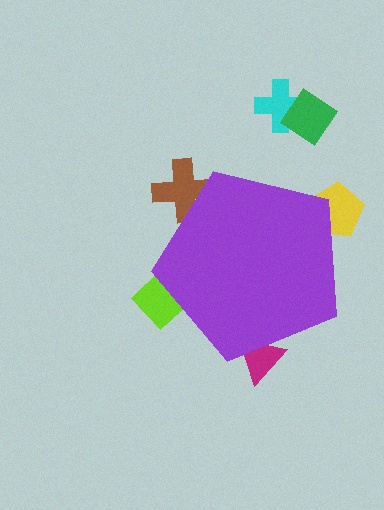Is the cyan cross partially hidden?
No, the cyan cross is fully visible.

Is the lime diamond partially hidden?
Yes, the lime diamond is partially hidden behind the purple pentagon.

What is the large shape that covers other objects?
A purple pentagon.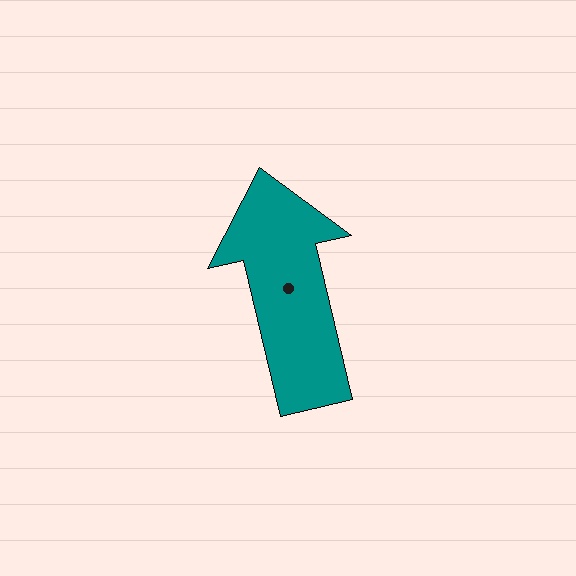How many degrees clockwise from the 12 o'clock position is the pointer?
Approximately 347 degrees.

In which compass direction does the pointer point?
North.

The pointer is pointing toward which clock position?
Roughly 12 o'clock.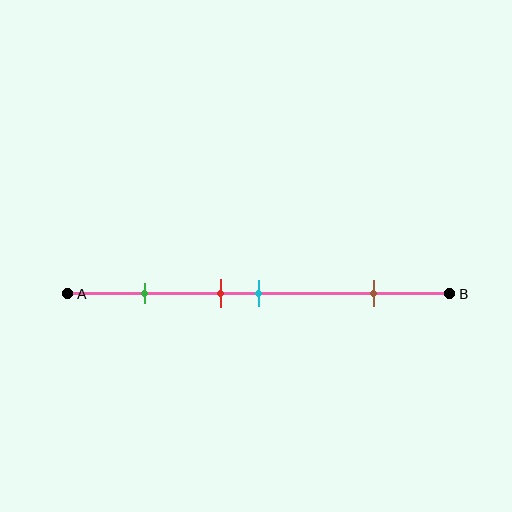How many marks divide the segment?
There are 4 marks dividing the segment.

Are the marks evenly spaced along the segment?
No, the marks are not evenly spaced.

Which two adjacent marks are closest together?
The red and cyan marks are the closest adjacent pair.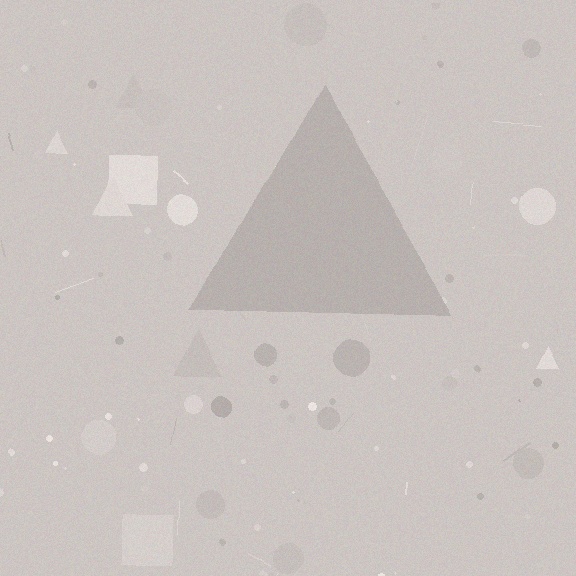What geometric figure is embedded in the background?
A triangle is embedded in the background.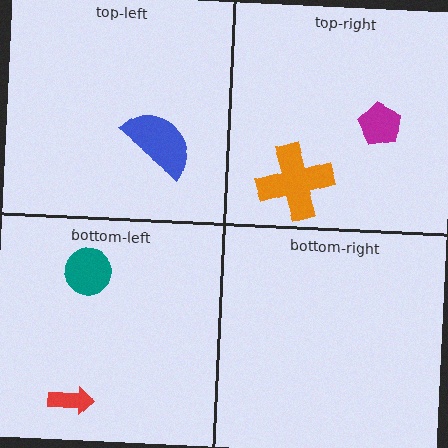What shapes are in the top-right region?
The magenta pentagon, the orange cross.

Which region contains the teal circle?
The bottom-left region.